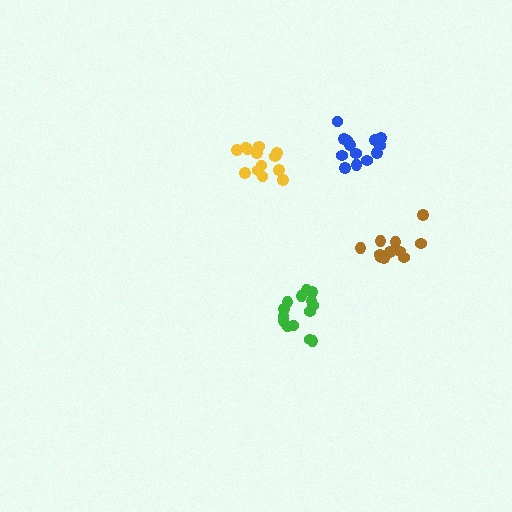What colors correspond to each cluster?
The clusters are colored: green, brown, yellow, blue.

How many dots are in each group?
Group 1: 14 dots, Group 2: 11 dots, Group 3: 13 dots, Group 4: 14 dots (52 total).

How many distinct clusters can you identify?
There are 4 distinct clusters.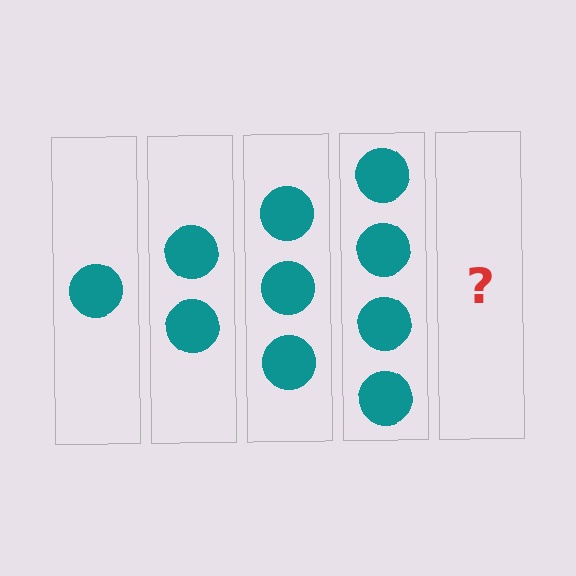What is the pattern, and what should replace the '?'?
The pattern is that each step adds one more circle. The '?' should be 5 circles.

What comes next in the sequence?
The next element should be 5 circles.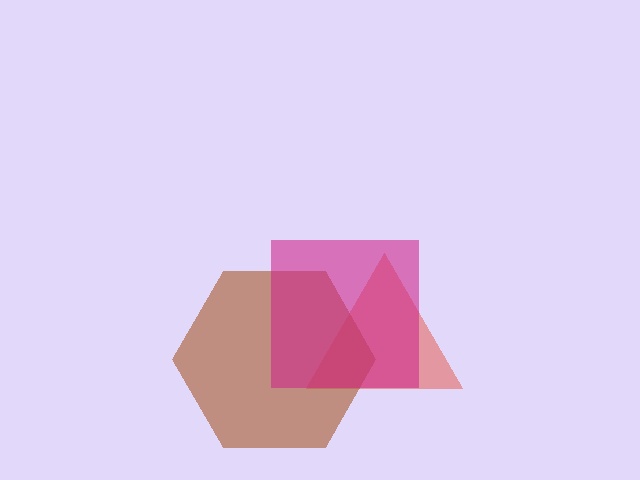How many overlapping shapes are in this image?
There are 3 overlapping shapes in the image.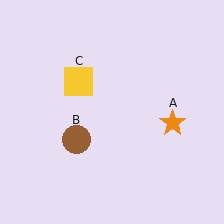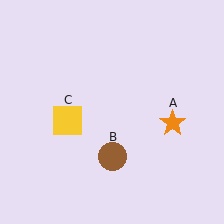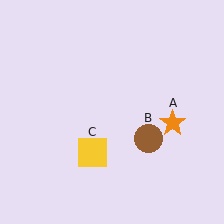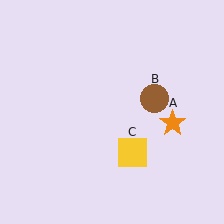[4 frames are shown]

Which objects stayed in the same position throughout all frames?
Orange star (object A) remained stationary.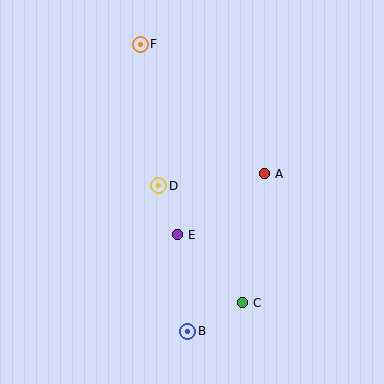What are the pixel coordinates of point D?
Point D is at (159, 186).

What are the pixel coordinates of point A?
Point A is at (265, 174).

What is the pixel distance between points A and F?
The distance between A and F is 180 pixels.